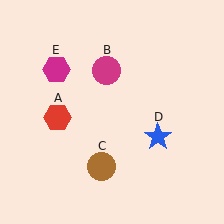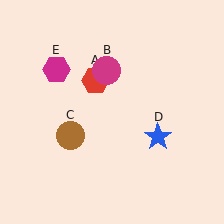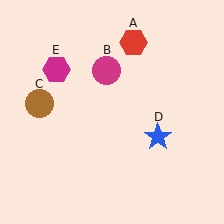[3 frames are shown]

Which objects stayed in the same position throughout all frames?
Magenta circle (object B) and blue star (object D) and magenta hexagon (object E) remained stationary.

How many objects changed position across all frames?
2 objects changed position: red hexagon (object A), brown circle (object C).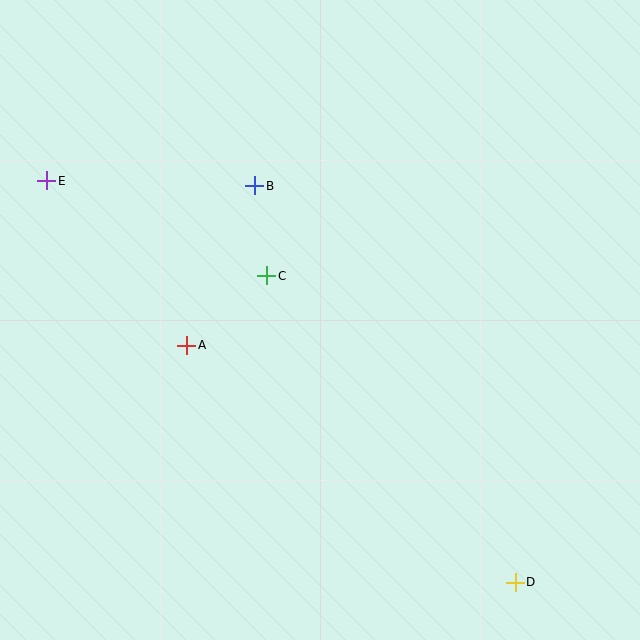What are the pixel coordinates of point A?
Point A is at (187, 345).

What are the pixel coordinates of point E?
Point E is at (47, 181).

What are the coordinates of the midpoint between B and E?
The midpoint between B and E is at (151, 183).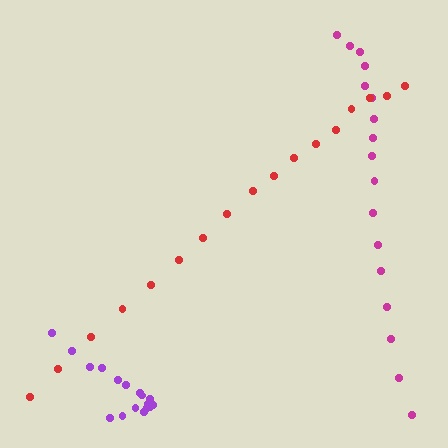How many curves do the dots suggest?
There are 3 distinct paths.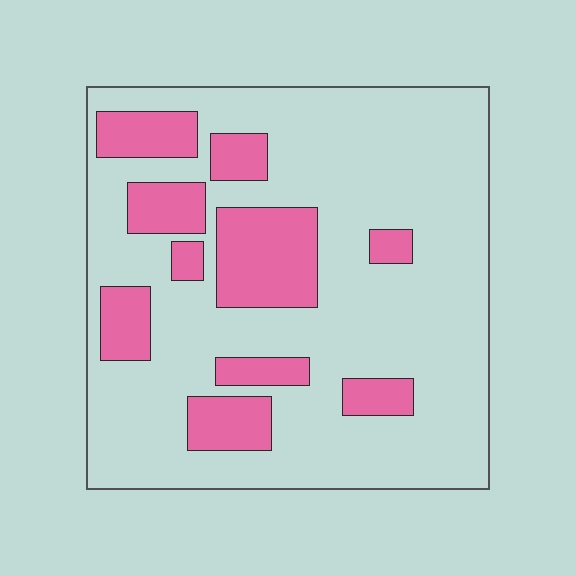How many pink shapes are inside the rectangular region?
10.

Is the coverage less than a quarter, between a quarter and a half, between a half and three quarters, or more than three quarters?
Less than a quarter.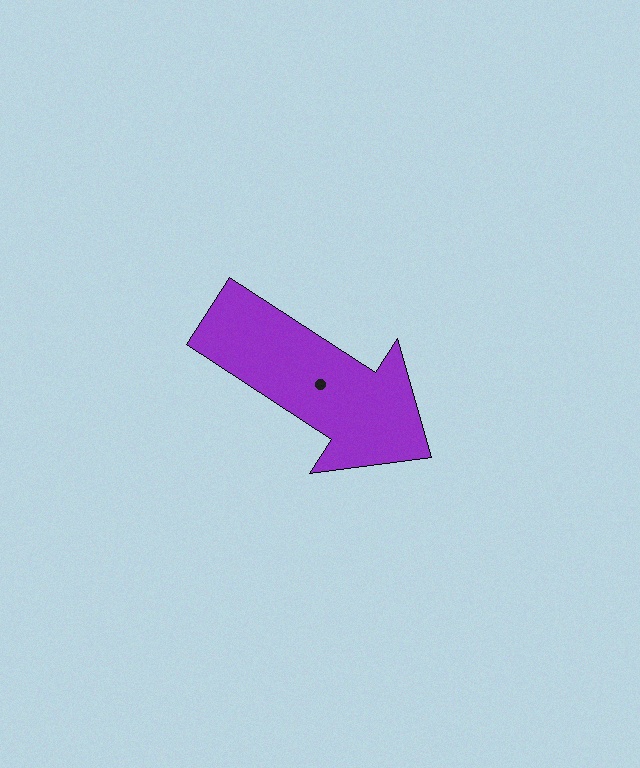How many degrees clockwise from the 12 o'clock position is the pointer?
Approximately 123 degrees.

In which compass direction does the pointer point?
Southeast.